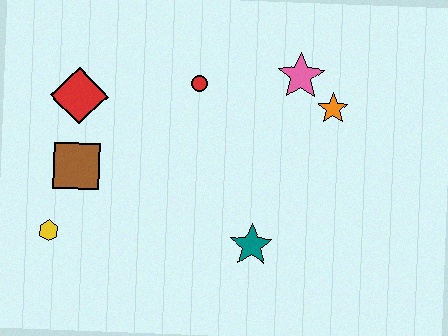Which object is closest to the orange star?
The pink star is closest to the orange star.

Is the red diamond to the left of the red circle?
Yes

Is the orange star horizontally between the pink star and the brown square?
No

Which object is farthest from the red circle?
The yellow hexagon is farthest from the red circle.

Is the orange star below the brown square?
No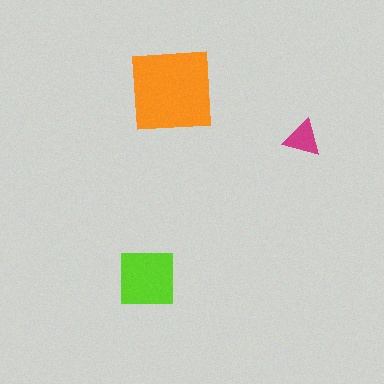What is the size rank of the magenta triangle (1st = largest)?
3rd.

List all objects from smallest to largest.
The magenta triangle, the lime square, the orange square.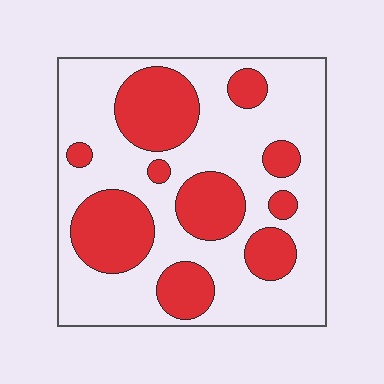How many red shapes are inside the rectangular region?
10.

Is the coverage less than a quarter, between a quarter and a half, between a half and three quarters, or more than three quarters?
Between a quarter and a half.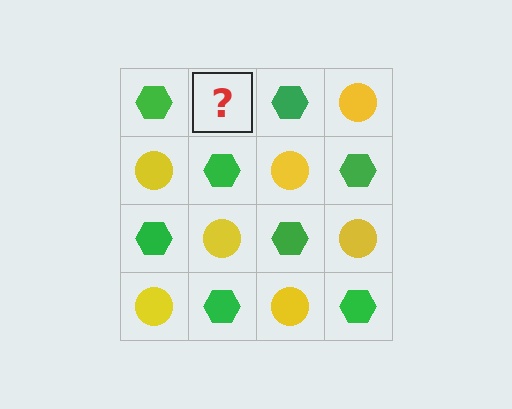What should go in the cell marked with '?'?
The missing cell should contain a yellow circle.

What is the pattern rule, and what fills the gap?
The rule is that it alternates green hexagon and yellow circle in a checkerboard pattern. The gap should be filled with a yellow circle.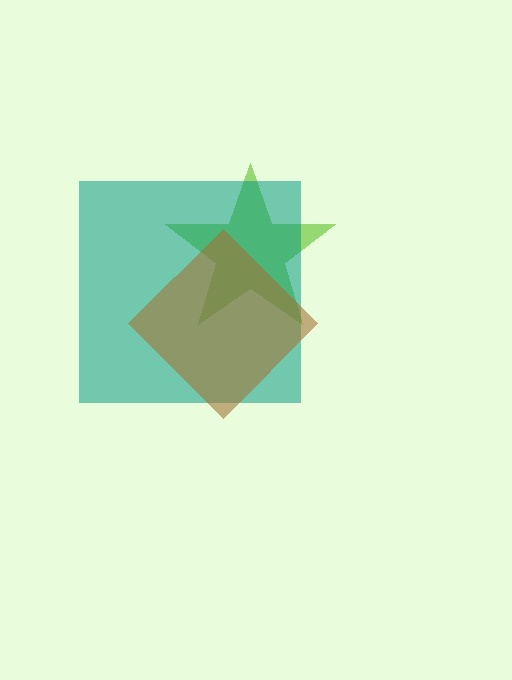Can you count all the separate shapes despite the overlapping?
Yes, there are 3 separate shapes.